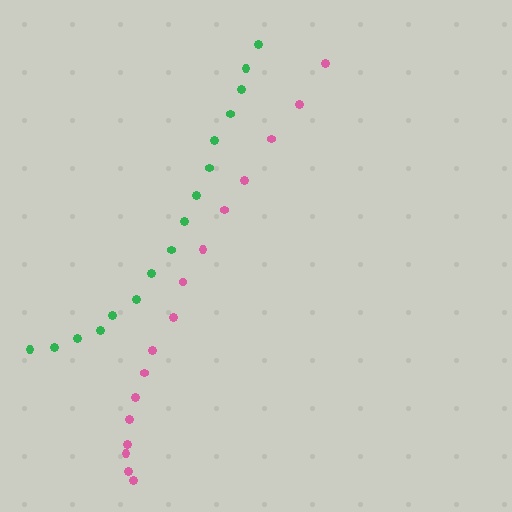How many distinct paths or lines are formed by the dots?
There are 2 distinct paths.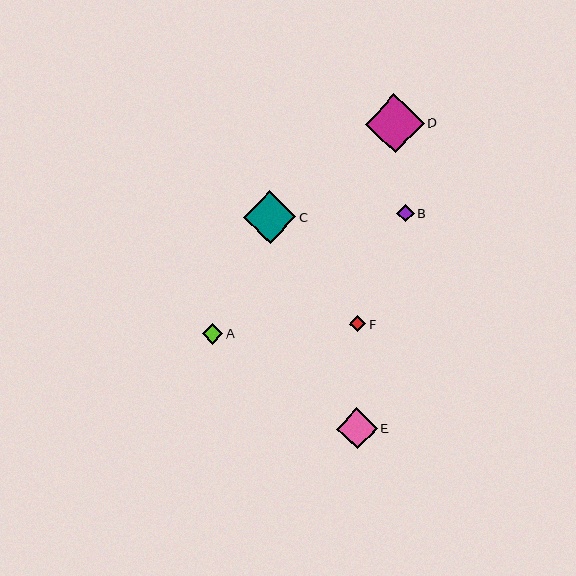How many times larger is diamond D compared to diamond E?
Diamond D is approximately 1.4 times the size of diamond E.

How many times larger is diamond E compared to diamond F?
Diamond E is approximately 2.5 times the size of diamond F.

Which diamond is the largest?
Diamond D is the largest with a size of approximately 59 pixels.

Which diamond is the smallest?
Diamond F is the smallest with a size of approximately 16 pixels.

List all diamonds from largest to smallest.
From largest to smallest: D, C, E, A, B, F.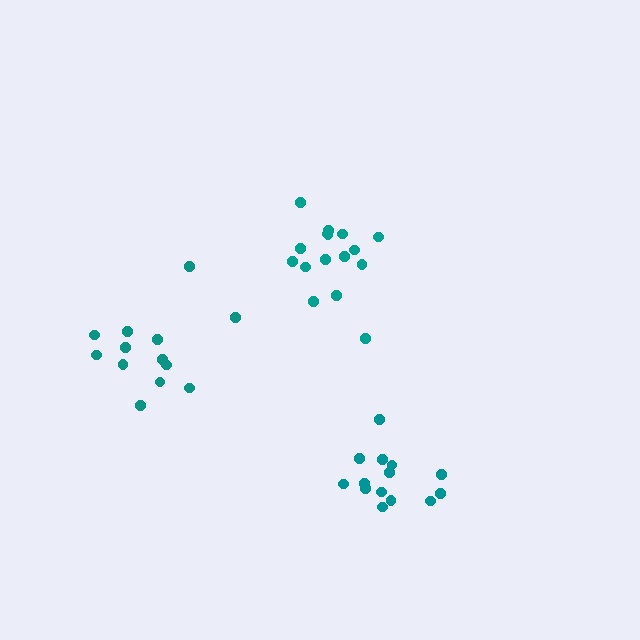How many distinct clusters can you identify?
There are 3 distinct clusters.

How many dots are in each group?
Group 1: 14 dots, Group 2: 16 dots, Group 3: 13 dots (43 total).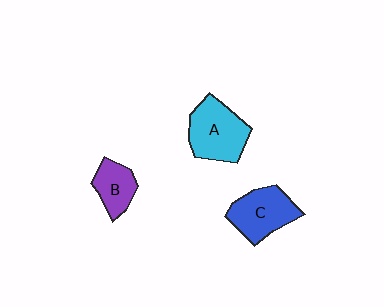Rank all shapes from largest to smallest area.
From largest to smallest: A (cyan), C (blue), B (purple).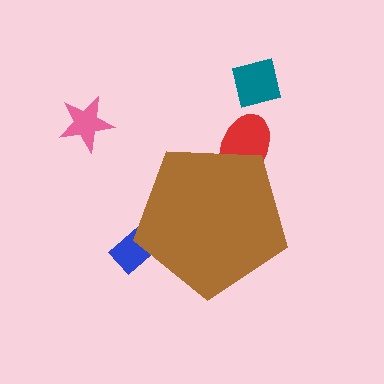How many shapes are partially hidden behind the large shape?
2 shapes are partially hidden.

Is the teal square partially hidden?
No, the teal square is fully visible.